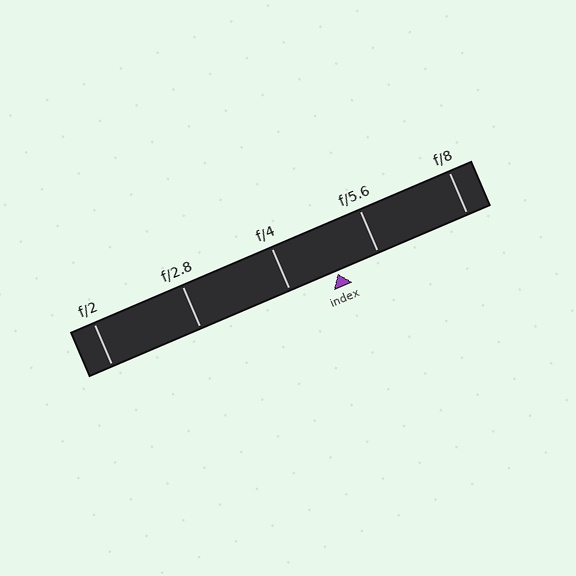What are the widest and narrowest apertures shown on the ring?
The widest aperture shown is f/2 and the narrowest is f/8.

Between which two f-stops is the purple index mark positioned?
The index mark is between f/4 and f/5.6.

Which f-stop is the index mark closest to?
The index mark is closest to f/5.6.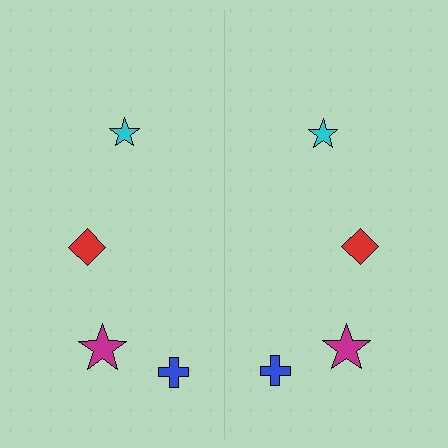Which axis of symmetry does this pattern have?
The pattern has a vertical axis of symmetry running through the center of the image.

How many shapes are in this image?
There are 8 shapes in this image.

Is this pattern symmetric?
Yes, this pattern has bilateral (reflection) symmetry.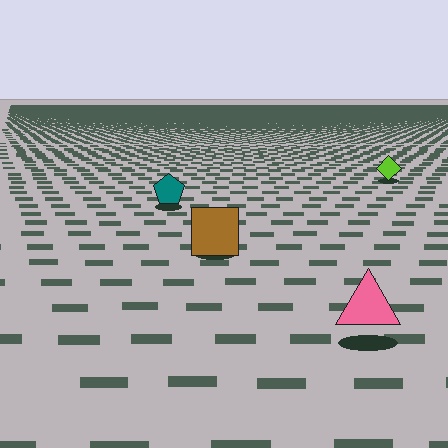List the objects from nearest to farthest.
From nearest to farthest: the pink triangle, the brown square, the teal pentagon, the lime diamond.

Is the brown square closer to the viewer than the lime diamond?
Yes. The brown square is closer — you can tell from the texture gradient: the ground texture is coarser near it.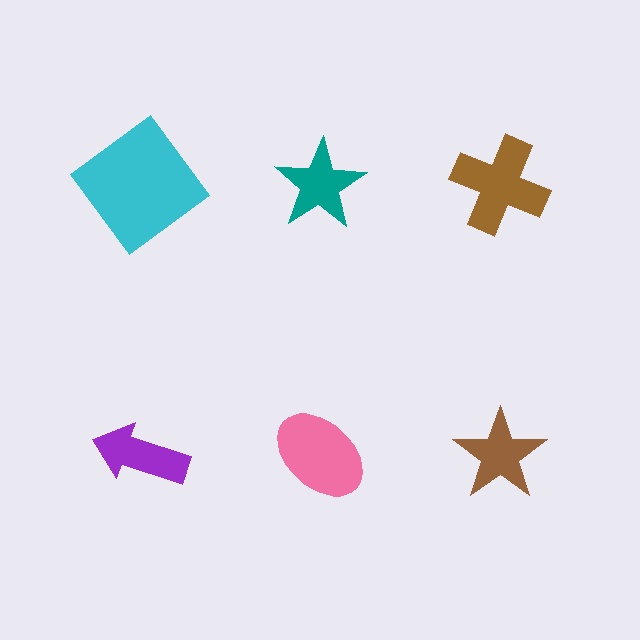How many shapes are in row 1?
3 shapes.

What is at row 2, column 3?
A brown star.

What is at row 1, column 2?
A teal star.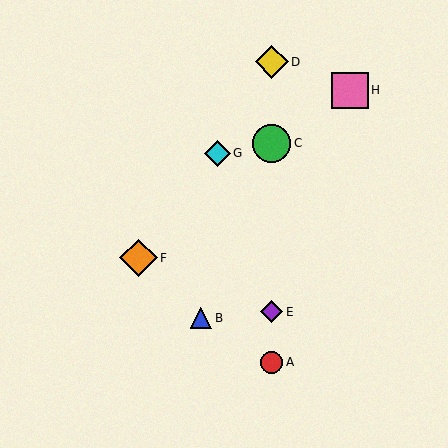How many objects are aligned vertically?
4 objects (A, C, D, E) are aligned vertically.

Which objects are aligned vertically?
Objects A, C, D, E are aligned vertically.